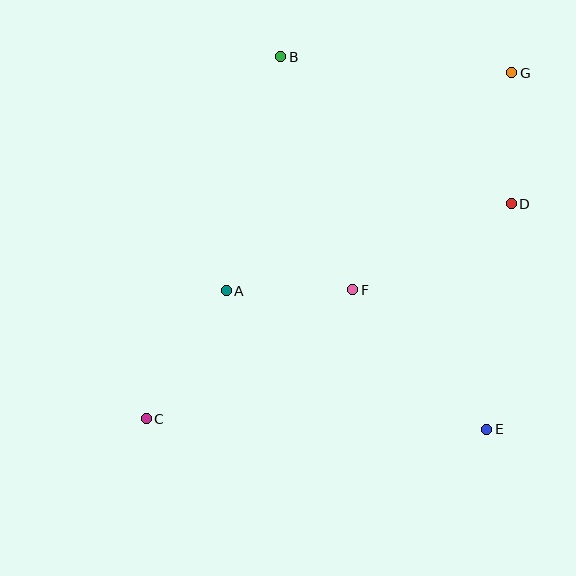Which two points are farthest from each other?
Points C and G are farthest from each other.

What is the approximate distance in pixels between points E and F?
The distance between E and F is approximately 193 pixels.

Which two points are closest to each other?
Points A and F are closest to each other.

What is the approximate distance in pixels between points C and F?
The distance between C and F is approximately 243 pixels.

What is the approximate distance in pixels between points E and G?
The distance between E and G is approximately 357 pixels.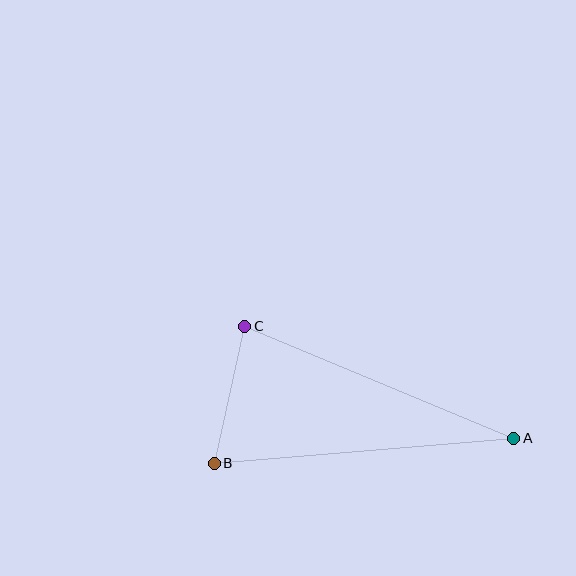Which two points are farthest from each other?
Points A and B are farthest from each other.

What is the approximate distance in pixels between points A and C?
The distance between A and C is approximately 292 pixels.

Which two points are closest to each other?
Points B and C are closest to each other.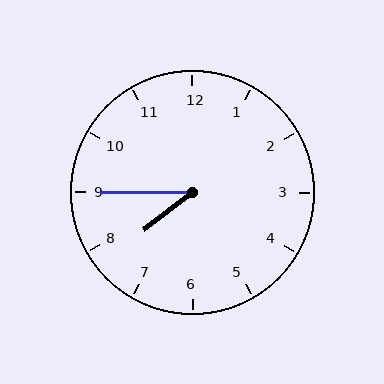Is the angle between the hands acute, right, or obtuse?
It is acute.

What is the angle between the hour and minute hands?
Approximately 38 degrees.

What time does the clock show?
7:45.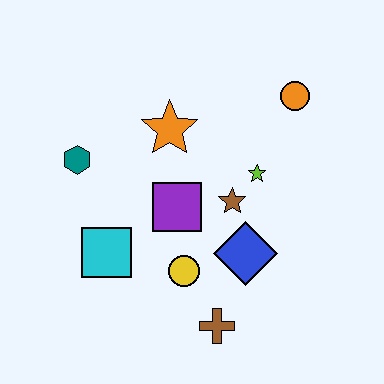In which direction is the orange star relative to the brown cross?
The orange star is above the brown cross.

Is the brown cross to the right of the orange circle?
No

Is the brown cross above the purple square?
No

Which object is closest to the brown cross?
The yellow circle is closest to the brown cross.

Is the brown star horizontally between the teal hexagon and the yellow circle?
No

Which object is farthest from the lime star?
The teal hexagon is farthest from the lime star.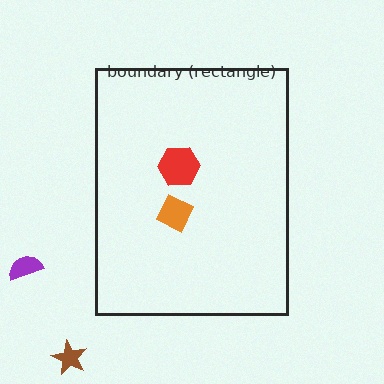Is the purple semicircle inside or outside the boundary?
Outside.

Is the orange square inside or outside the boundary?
Inside.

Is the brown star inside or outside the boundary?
Outside.